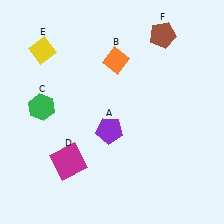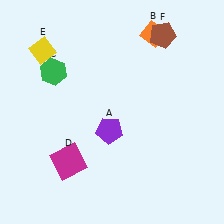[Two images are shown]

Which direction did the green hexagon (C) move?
The green hexagon (C) moved up.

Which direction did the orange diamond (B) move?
The orange diamond (B) moved right.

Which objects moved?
The objects that moved are: the orange diamond (B), the green hexagon (C).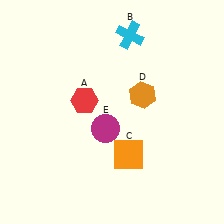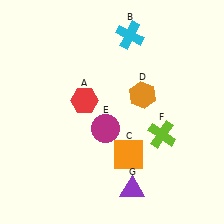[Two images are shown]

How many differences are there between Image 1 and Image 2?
There are 2 differences between the two images.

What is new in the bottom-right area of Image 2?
A lime cross (F) was added in the bottom-right area of Image 2.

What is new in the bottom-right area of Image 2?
A purple triangle (G) was added in the bottom-right area of Image 2.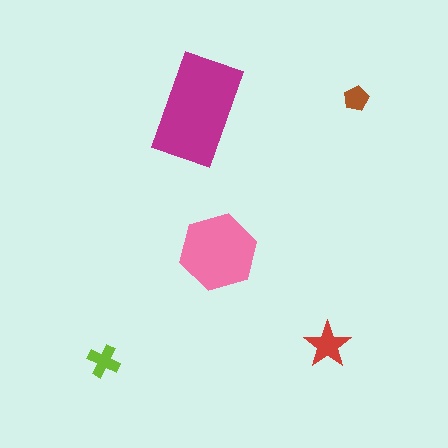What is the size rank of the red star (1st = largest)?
3rd.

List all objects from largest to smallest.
The magenta rectangle, the pink hexagon, the red star, the lime cross, the brown pentagon.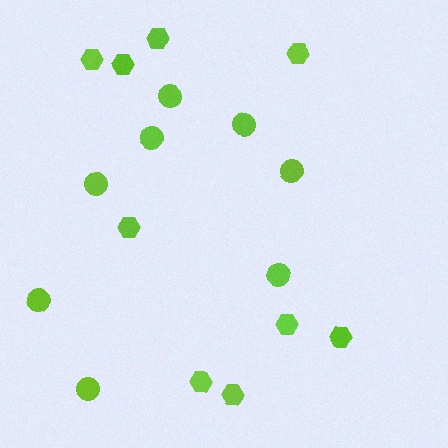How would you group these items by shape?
There are 2 groups: one group of circles (8) and one group of hexagons (9).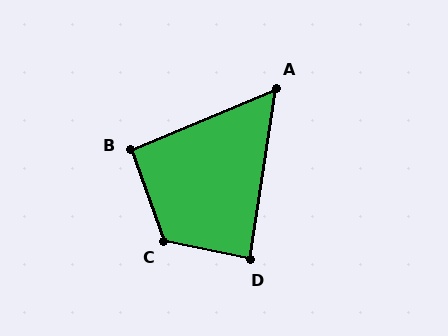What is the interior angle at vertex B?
Approximately 93 degrees (approximately right).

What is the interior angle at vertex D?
Approximately 87 degrees (approximately right).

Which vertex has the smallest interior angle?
A, at approximately 59 degrees.